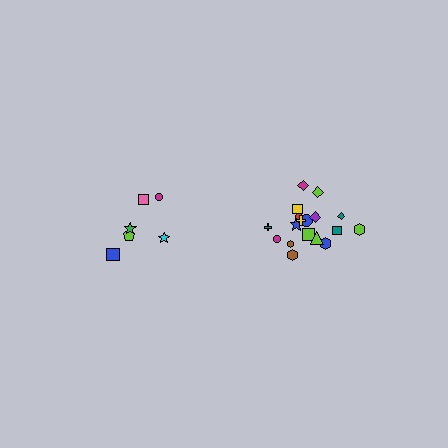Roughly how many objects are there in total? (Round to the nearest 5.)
Roughly 25 objects in total.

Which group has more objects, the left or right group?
The right group.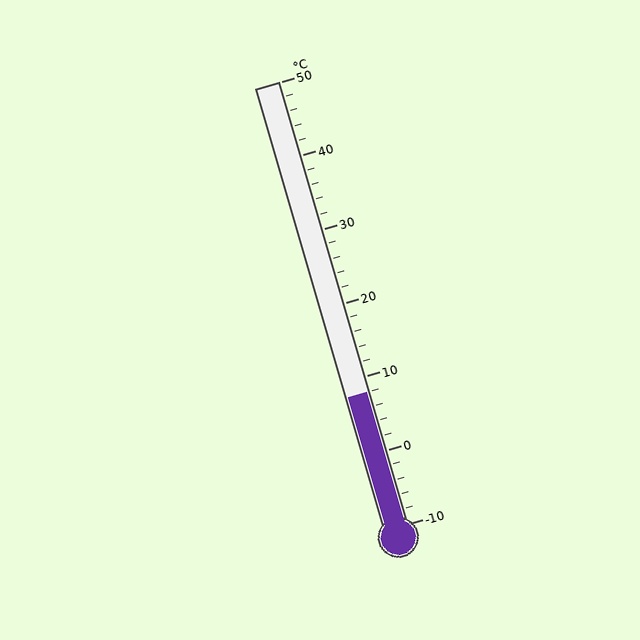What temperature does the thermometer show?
The thermometer shows approximately 8°C.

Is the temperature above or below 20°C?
The temperature is below 20°C.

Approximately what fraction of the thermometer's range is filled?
The thermometer is filled to approximately 30% of its range.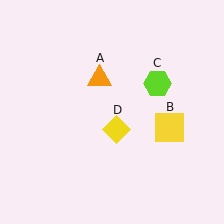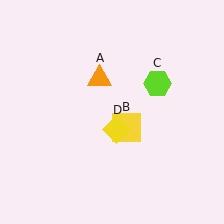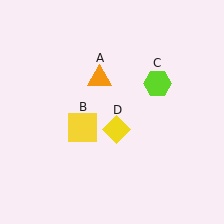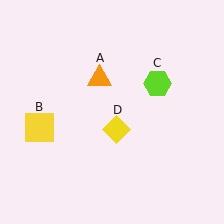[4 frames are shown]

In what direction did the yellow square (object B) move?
The yellow square (object B) moved left.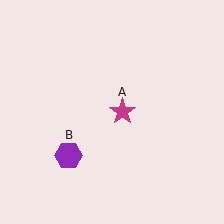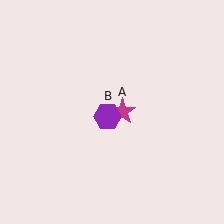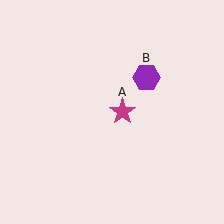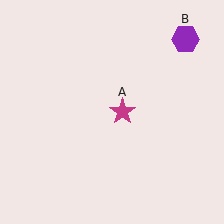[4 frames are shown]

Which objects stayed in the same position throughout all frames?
Magenta star (object A) remained stationary.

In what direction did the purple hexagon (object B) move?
The purple hexagon (object B) moved up and to the right.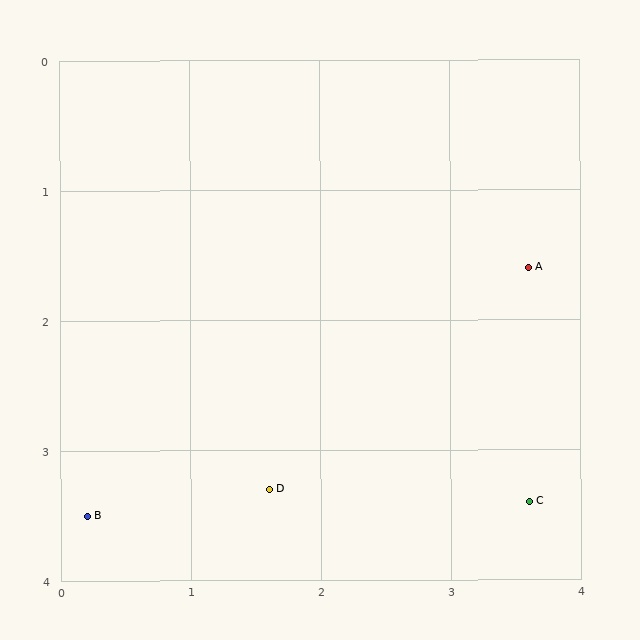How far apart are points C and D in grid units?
Points C and D are about 2.0 grid units apart.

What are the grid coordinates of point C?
Point C is at approximately (3.6, 3.4).